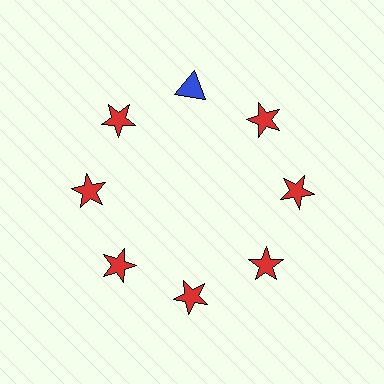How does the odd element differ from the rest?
It differs in both color (blue instead of red) and shape (triangle instead of star).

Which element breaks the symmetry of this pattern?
The blue triangle at roughly the 12 o'clock position breaks the symmetry. All other shapes are red stars.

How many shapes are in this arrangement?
There are 8 shapes arranged in a ring pattern.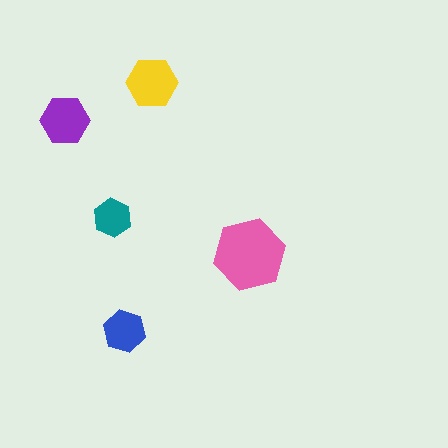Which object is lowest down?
The blue hexagon is bottommost.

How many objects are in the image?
There are 5 objects in the image.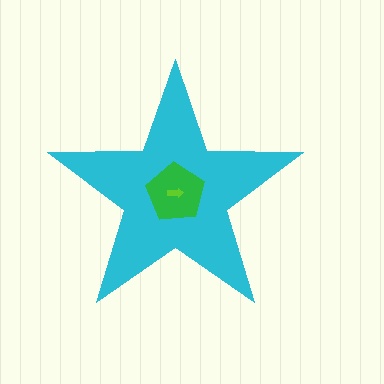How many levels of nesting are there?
3.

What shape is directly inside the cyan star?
The green pentagon.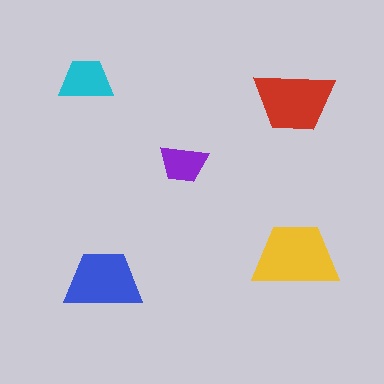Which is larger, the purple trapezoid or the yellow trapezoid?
The yellow one.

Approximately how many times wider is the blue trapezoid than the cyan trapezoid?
About 1.5 times wider.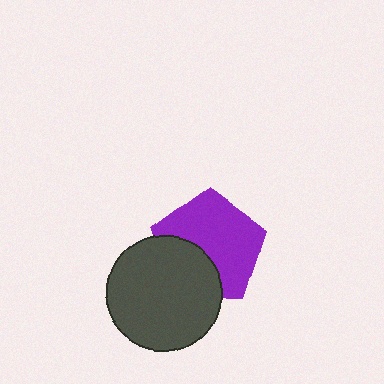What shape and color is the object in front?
The object in front is a dark gray circle.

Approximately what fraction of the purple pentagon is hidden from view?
Roughly 35% of the purple pentagon is hidden behind the dark gray circle.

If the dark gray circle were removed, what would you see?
You would see the complete purple pentagon.